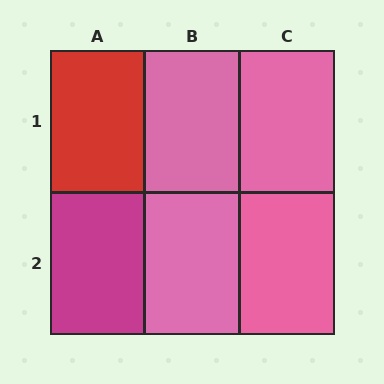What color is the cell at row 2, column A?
Magenta.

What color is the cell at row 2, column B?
Pink.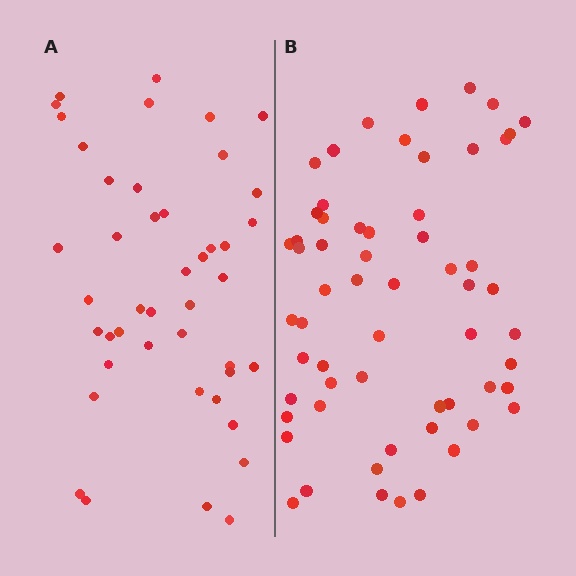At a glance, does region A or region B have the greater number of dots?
Region B (the right region) has more dots.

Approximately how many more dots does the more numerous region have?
Region B has approximately 15 more dots than region A.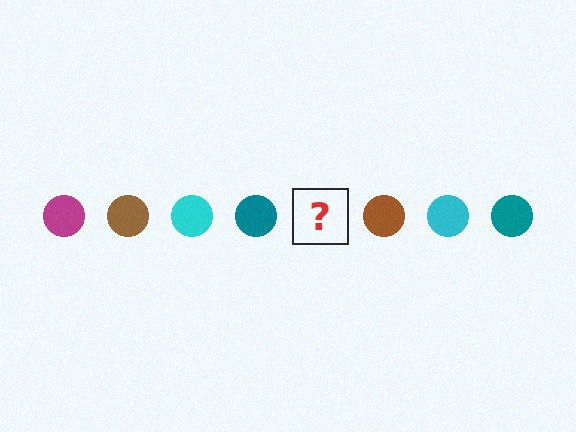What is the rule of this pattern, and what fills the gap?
The rule is that the pattern cycles through magenta, brown, cyan, teal circles. The gap should be filled with a magenta circle.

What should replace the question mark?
The question mark should be replaced with a magenta circle.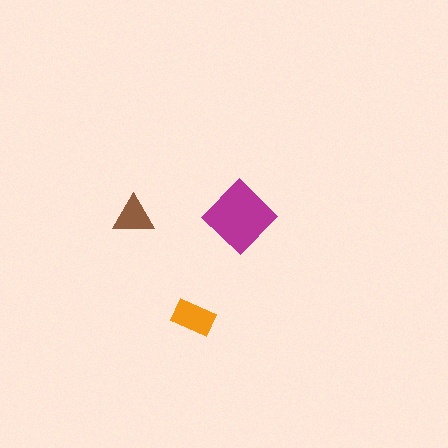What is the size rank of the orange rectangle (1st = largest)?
2nd.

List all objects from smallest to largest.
The brown triangle, the orange rectangle, the magenta diamond.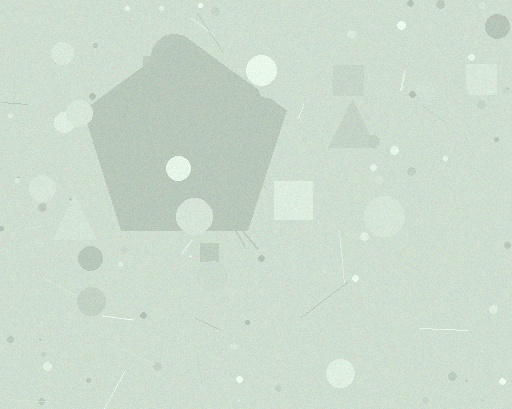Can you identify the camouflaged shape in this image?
The camouflaged shape is a pentagon.